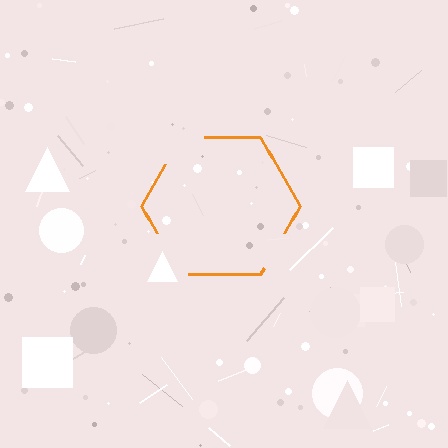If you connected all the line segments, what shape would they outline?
They would outline a hexagon.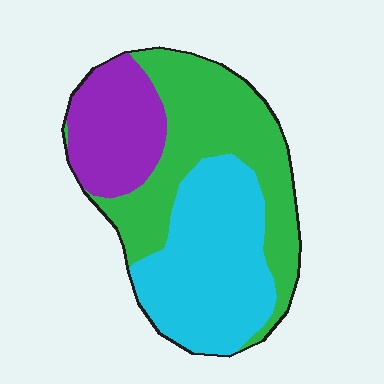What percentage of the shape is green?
Green covers around 40% of the shape.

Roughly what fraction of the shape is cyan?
Cyan covers 38% of the shape.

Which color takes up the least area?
Purple, at roughly 20%.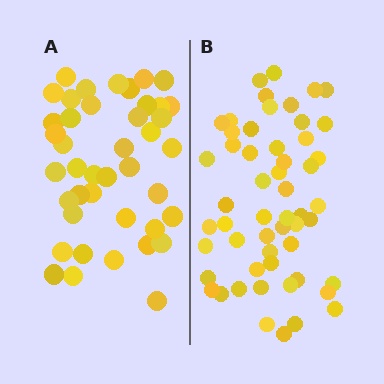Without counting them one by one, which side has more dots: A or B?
Region B (the right region) has more dots.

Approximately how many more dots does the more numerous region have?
Region B has roughly 12 or so more dots than region A.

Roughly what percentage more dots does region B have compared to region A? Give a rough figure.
About 30% more.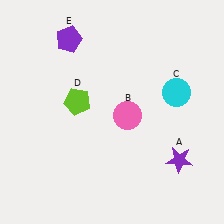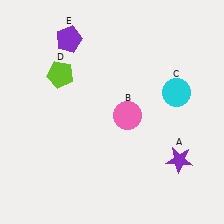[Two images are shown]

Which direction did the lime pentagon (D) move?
The lime pentagon (D) moved up.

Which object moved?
The lime pentagon (D) moved up.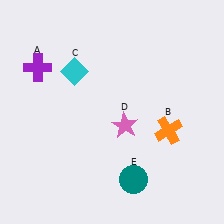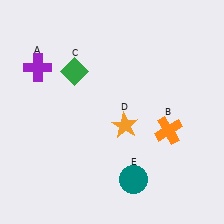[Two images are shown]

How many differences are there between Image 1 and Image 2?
There are 2 differences between the two images.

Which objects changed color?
C changed from cyan to green. D changed from pink to orange.